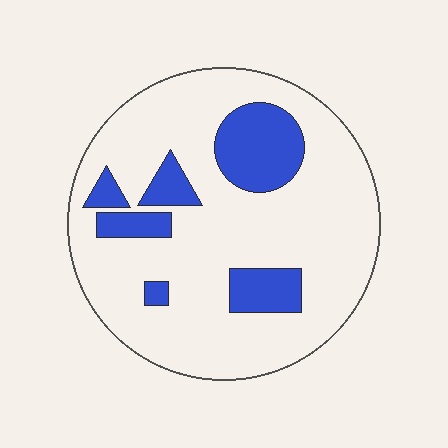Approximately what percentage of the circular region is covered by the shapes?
Approximately 20%.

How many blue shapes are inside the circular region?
6.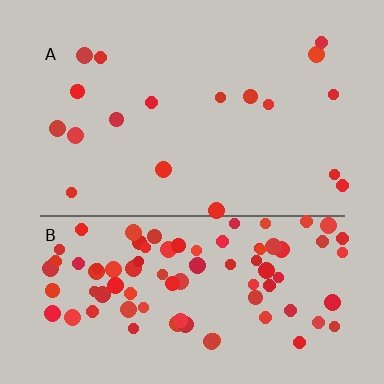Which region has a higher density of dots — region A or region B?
B (the bottom).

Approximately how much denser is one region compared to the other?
Approximately 4.9× — region B over region A.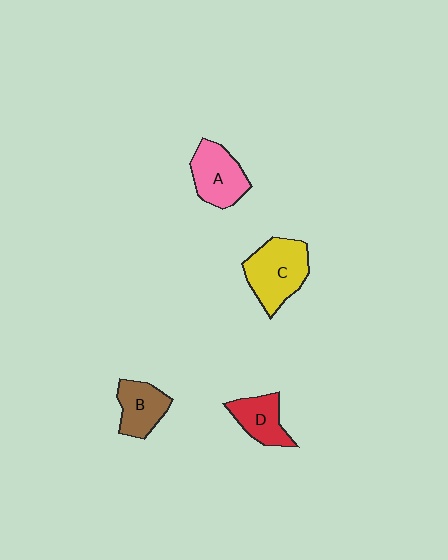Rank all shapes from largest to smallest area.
From largest to smallest: C (yellow), A (pink), B (brown), D (red).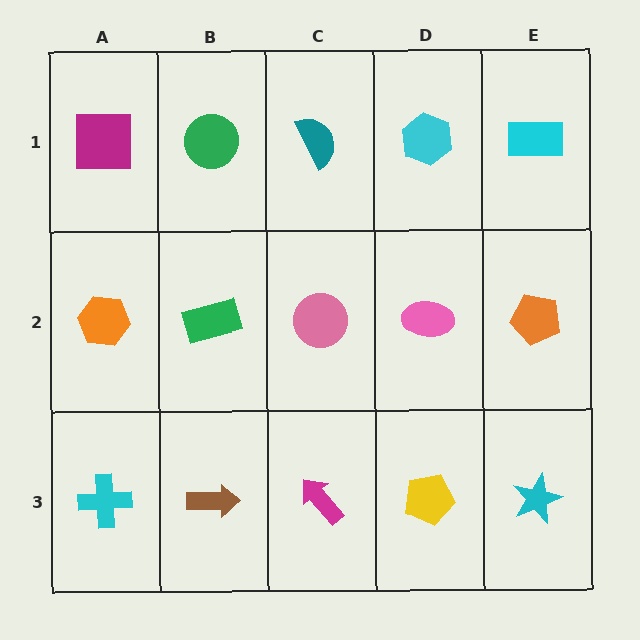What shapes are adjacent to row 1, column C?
A pink circle (row 2, column C), a green circle (row 1, column B), a cyan hexagon (row 1, column D).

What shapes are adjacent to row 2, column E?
A cyan rectangle (row 1, column E), a cyan star (row 3, column E), a pink ellipse (row 2, column D).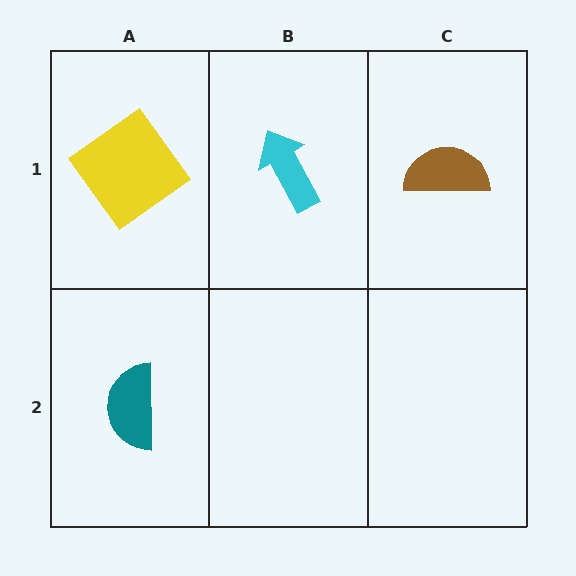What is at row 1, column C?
A brown semicircle.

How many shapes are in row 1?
3 shapes.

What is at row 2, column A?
A teal semicircle.